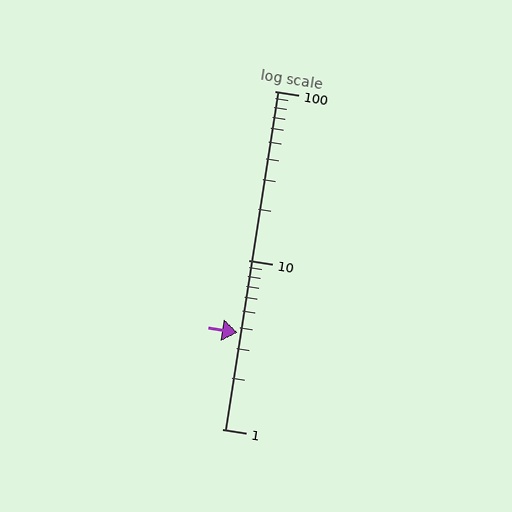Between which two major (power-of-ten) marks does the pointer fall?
The pointer is between 1 and 10.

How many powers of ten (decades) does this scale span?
The scale spans 2 decades, from 1 to 100.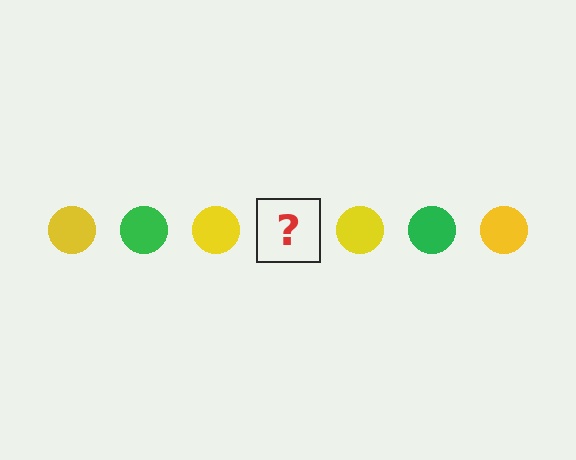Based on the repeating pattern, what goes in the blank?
The blank should be a green circle.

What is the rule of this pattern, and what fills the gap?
The rule is that the pattern cycles through yellow, green circles. The gap should be filled with a green circle.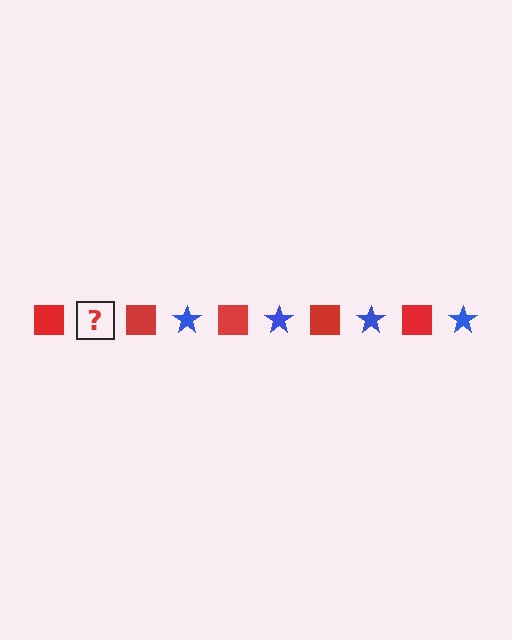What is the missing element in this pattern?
The missing element is a blue star.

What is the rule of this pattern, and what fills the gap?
The rule is that the pattern alternates between red square and blue star. The gap should be filled with a blue star.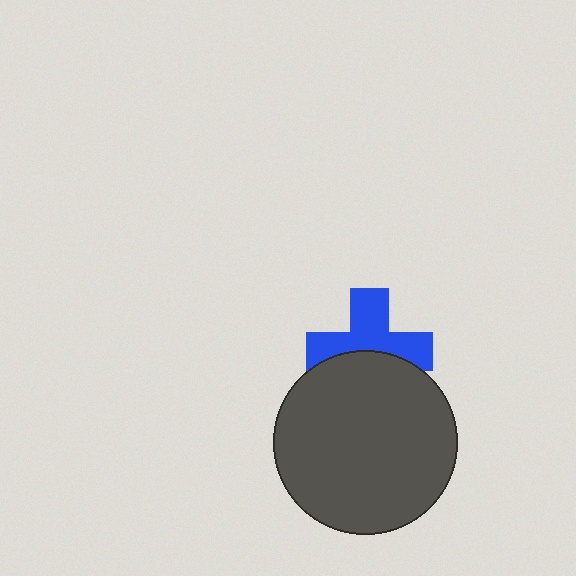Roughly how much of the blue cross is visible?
About half of it is visible (roughly 59%).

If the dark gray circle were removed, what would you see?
You would see the complete blue cross.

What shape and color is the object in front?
The object in front is a dark gray circle.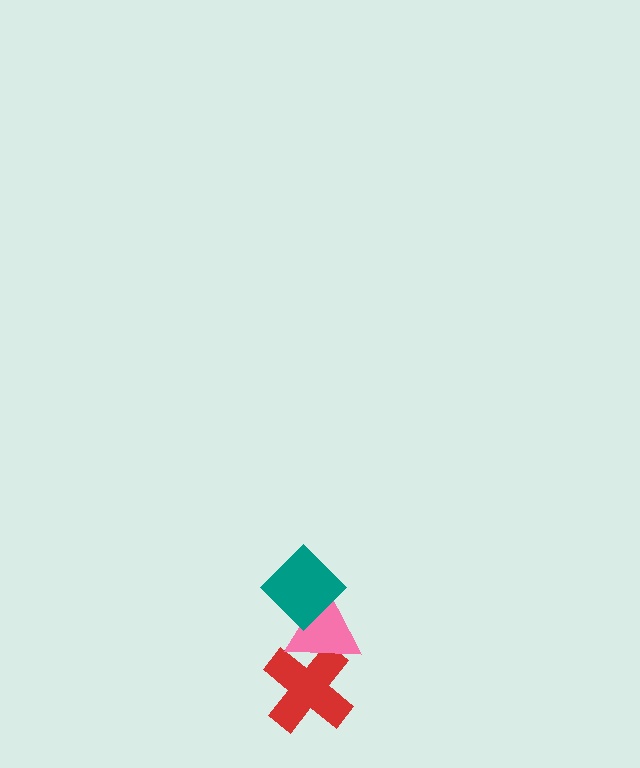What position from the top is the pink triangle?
The pink triangle is 2nd from the top.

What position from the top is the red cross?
The red cross is 3rd from the top.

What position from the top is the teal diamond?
The teal diamond is 1st from the top.